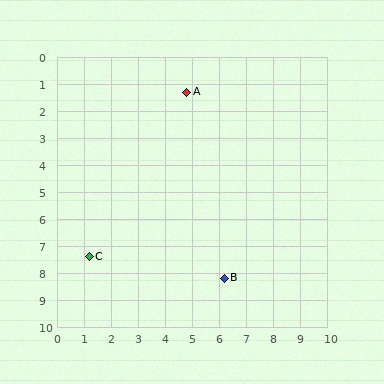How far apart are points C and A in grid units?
Points C and A are about 7.1 grid units apart.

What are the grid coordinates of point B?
Point B is at approximately (6.2, 8.2).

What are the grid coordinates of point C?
Point C is at approximately (1.2, 7.4).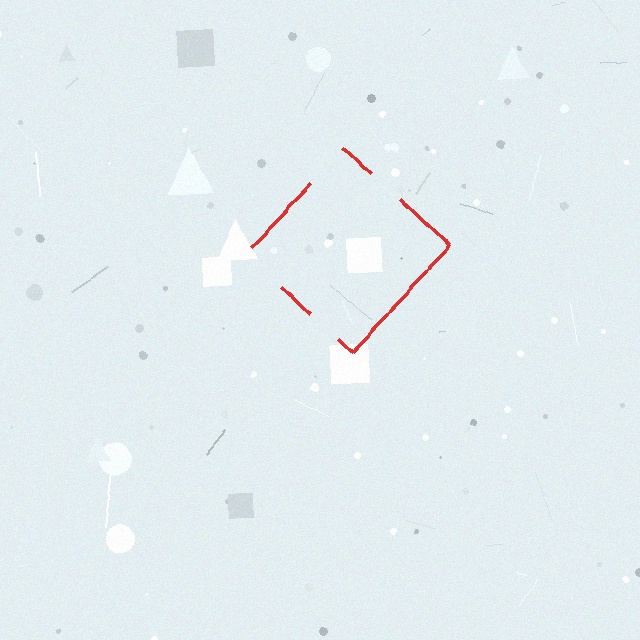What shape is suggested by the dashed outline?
The dashed outline suggests a diamond.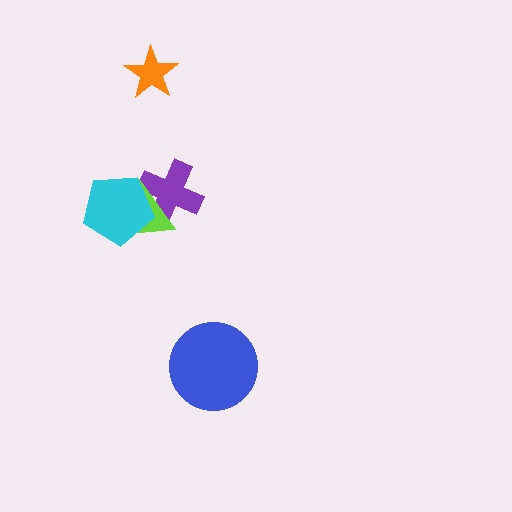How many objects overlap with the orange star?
0 objects overlap with the orange star.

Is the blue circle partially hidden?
No, no other shape covers it.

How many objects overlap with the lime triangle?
2 objects overlap with the lime triangle.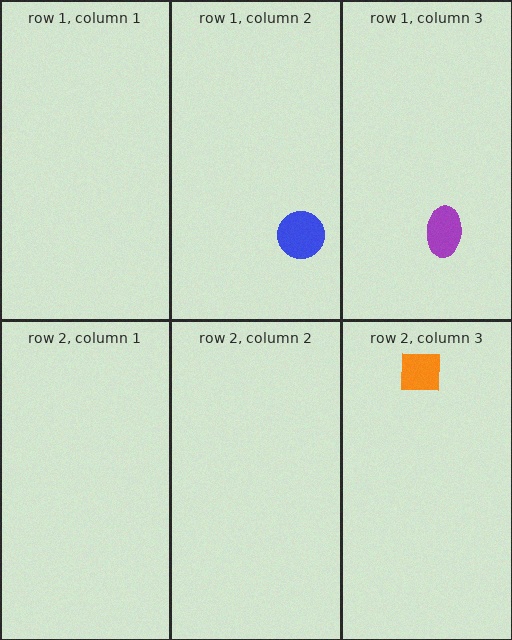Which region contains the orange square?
The row 2, column 3 region.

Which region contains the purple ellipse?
The row 1, column 3 region.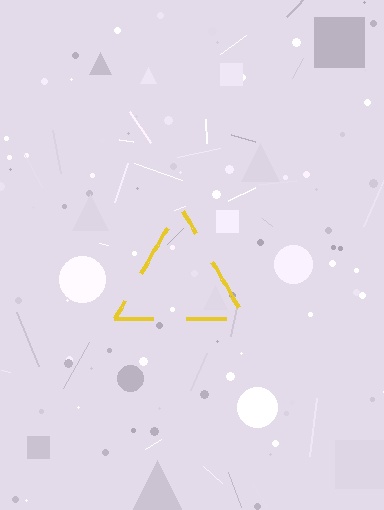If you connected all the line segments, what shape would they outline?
They would outline a triangle.